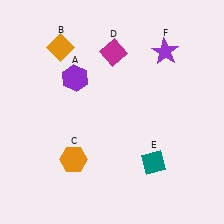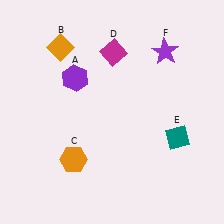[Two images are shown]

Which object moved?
The teal diamond (E) moved up.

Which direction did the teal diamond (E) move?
The teal diamond (E) moved up.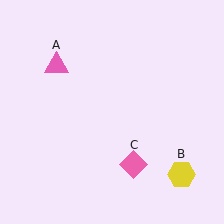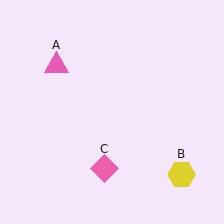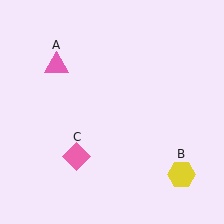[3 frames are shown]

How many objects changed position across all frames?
1 object changed position: pink diamond (object C).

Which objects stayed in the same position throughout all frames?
Pink triangle (object A) and yellow hexagon (object B) remained stationary.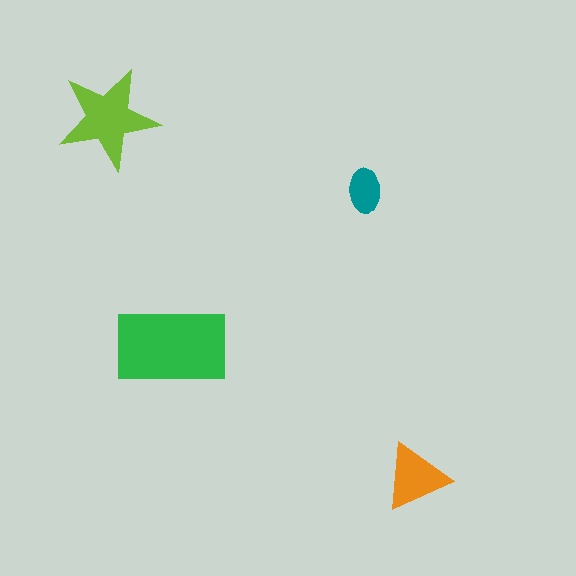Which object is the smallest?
The teal ellipse.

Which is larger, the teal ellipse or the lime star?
The lime star.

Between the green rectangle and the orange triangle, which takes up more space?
The green rectangle.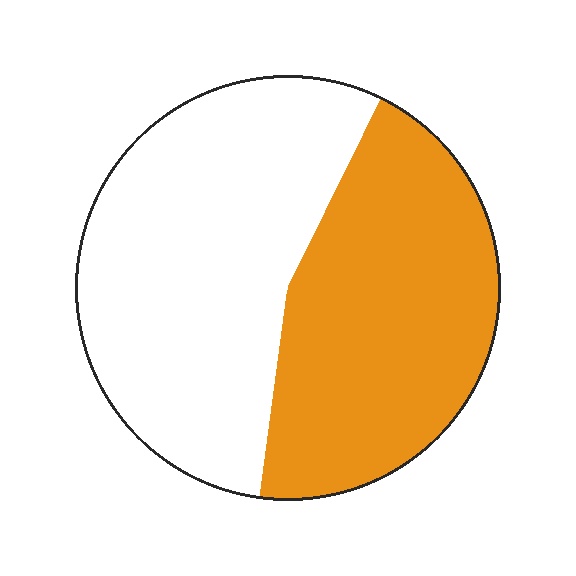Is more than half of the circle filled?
No.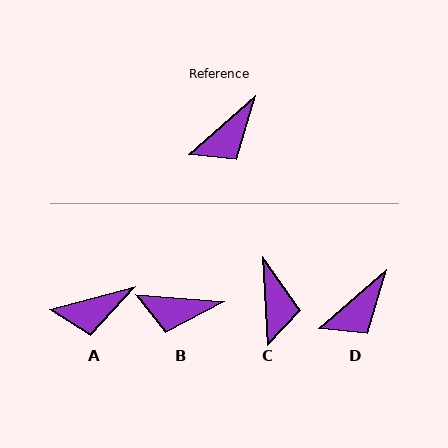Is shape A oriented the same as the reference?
No, it is off by about 26 degrees.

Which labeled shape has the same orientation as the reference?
D.